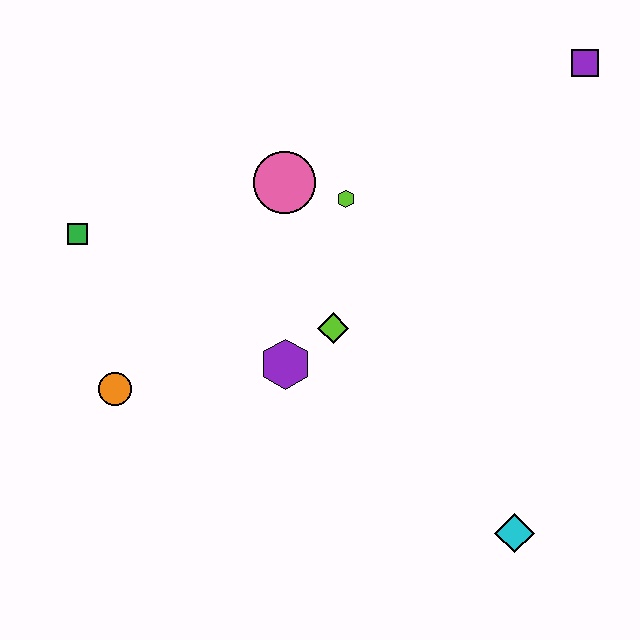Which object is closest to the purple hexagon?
The lime diamond is closest to the purple hexagon.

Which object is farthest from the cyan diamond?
The green square is farthest from the cyan diamond.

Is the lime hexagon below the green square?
No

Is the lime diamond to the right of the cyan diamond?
No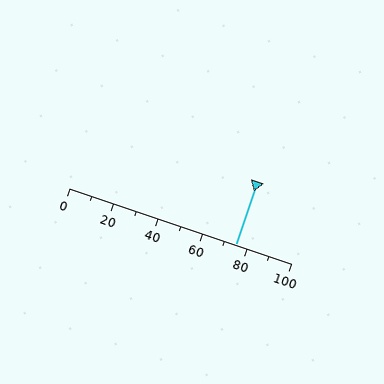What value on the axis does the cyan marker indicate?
The marker indicates approximately 75.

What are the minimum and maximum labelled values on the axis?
The axis runs from 0 to 100.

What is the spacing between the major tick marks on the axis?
The major ticks are spaced 20 apart.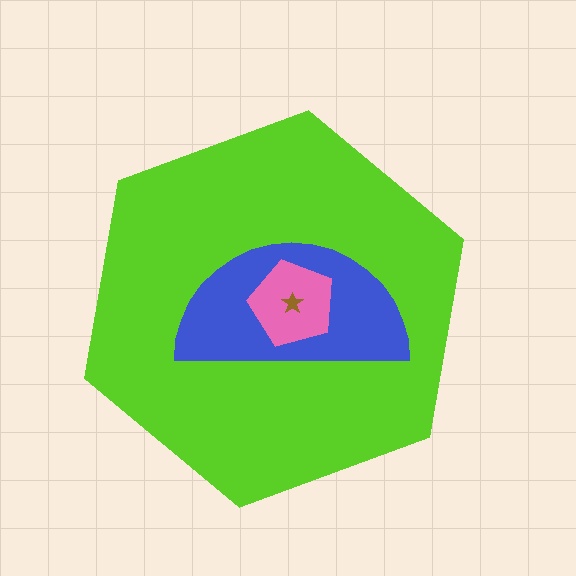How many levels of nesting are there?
4.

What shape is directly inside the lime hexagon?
The blue semicircle.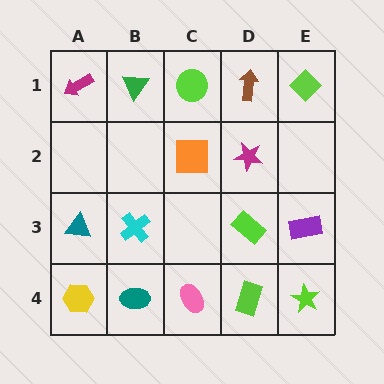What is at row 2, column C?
An orange square.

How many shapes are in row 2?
2 shapes.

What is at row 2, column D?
A magenta star.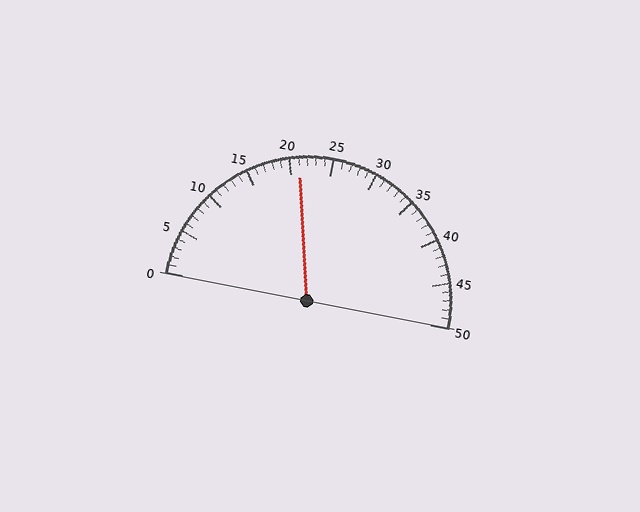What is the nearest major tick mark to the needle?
The nearest major tick mark is 20.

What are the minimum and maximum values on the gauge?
The gauge ranges from 0 to 50.